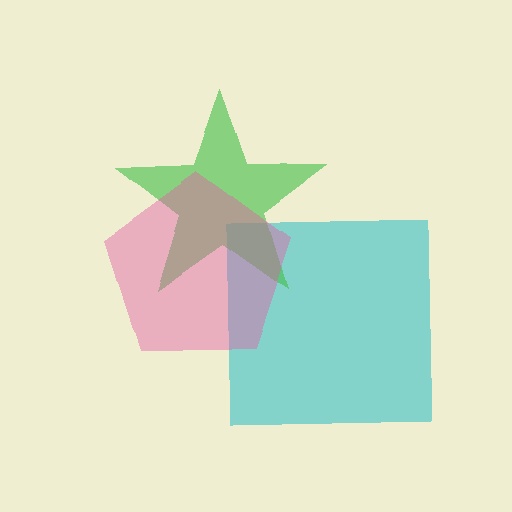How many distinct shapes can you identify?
There are 3 distinct shapes: a cyan square, a green star, a pink pentagon.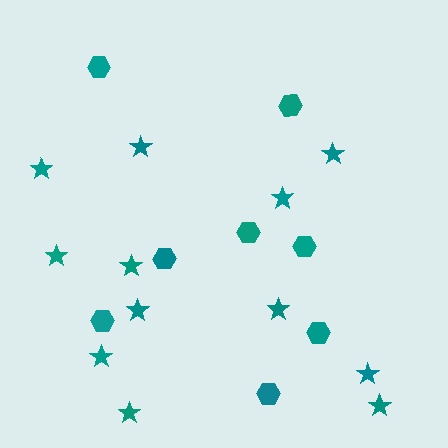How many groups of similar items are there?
There are 2 groups: one group of hexagons (8) and one group of stars (12).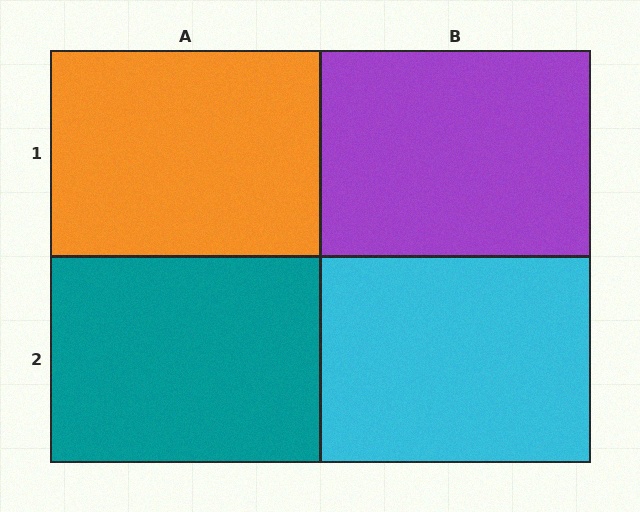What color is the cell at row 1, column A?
Orange.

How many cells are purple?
1 cell is purple.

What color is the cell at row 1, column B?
Purple.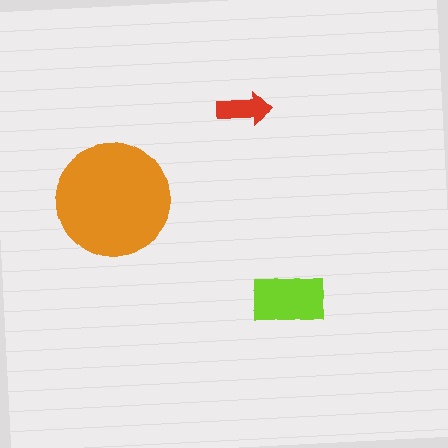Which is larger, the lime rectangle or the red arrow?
The lime rectangle.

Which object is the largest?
The orange circle.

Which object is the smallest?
The red arrow.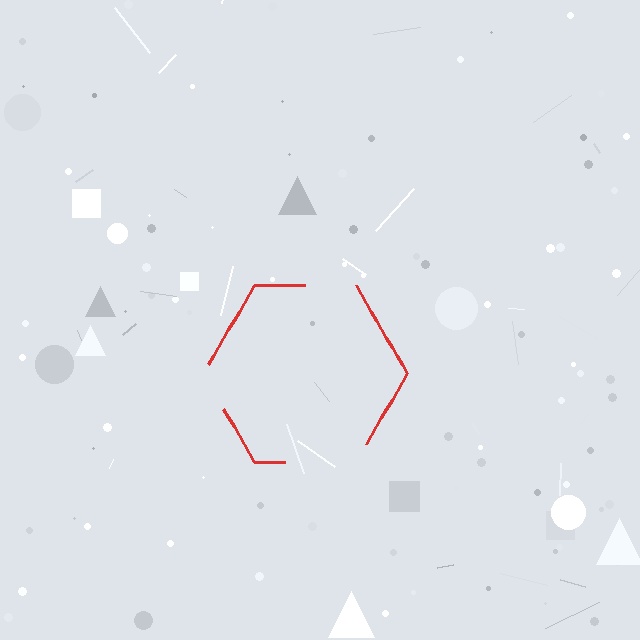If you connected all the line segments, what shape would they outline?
They would outline a hexagon.